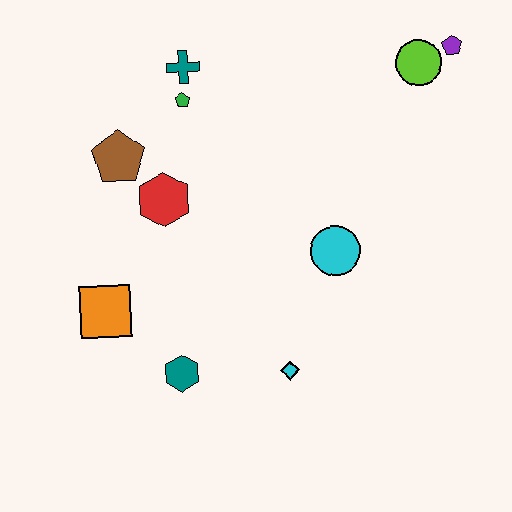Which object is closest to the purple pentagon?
The lime circle is closest to the purple pentagon.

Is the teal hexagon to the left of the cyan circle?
Yes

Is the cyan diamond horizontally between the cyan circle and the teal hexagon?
Yes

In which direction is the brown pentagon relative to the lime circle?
The brown pentagon is to the left of the lime circle.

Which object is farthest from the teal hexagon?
The purple pentagon is farthest from the teal hexagon.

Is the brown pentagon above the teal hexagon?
Yes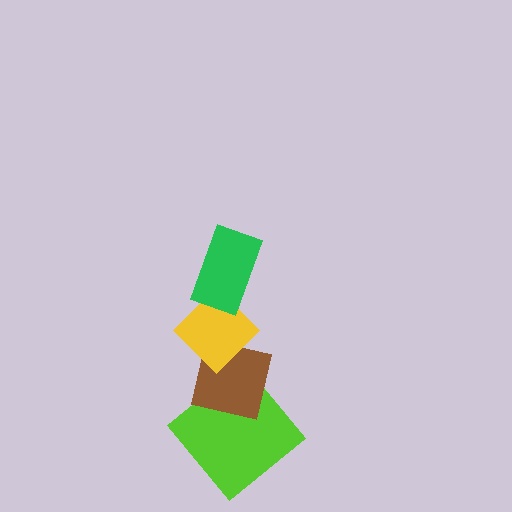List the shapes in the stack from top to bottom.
From top to bottom: the green rectangle, the yellow diamond, the brown square, the lime diamond.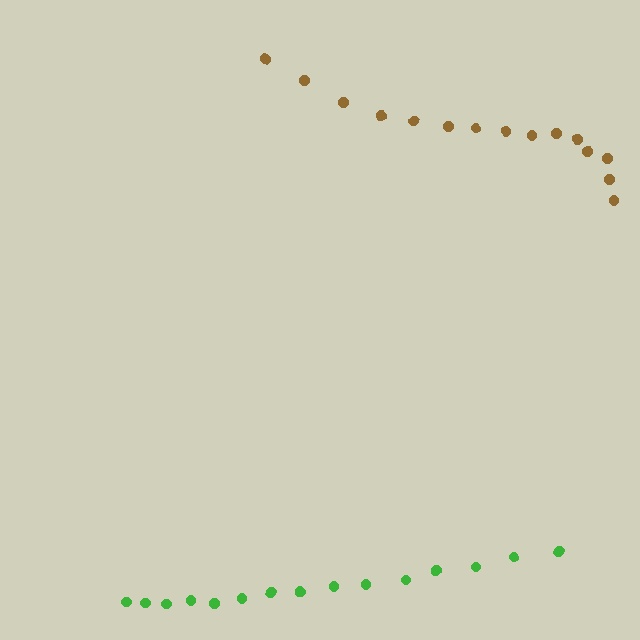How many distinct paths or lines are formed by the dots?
There are 2 distinct paths.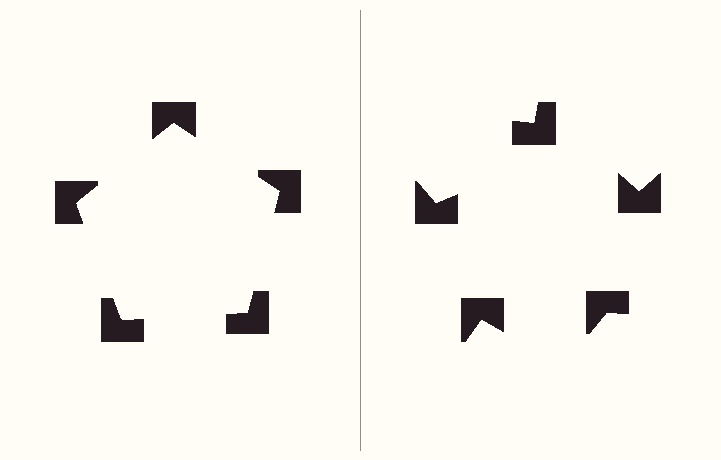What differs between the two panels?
The notched squares are positioned identically on both sides; only the wedge orientations differ. On the left they align to a pentagon; on the right they are misaligned.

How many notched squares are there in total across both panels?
10 — 5 on each side.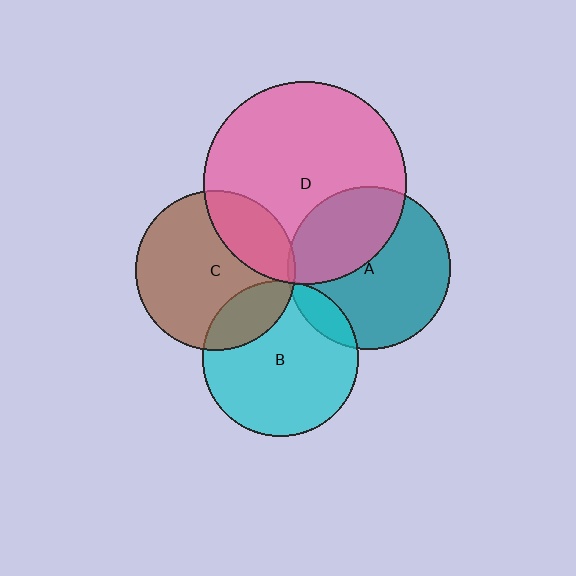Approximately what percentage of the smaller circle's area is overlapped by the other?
Approximately 25%.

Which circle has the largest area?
Circle D (pink).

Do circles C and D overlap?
Yes.